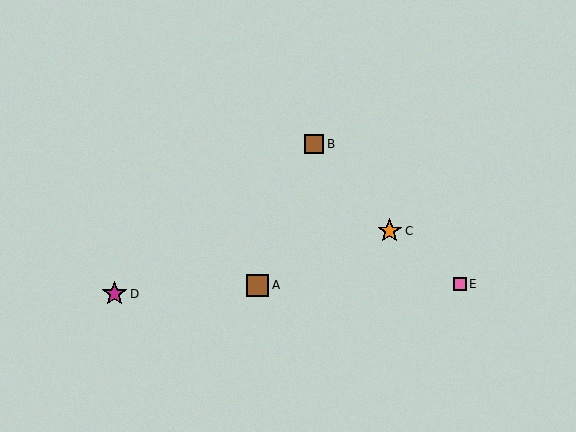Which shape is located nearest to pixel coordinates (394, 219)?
The orange star (labeled C) at (390, 231) is nearest to that location.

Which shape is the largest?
The magenta star (labeled D) is the largest.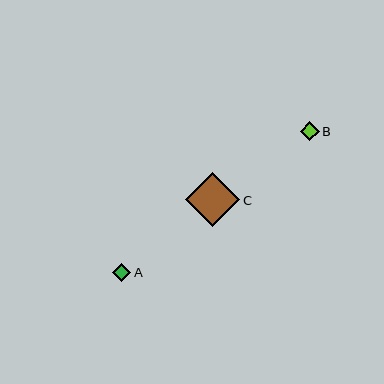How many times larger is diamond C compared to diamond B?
Diamond C is approximately 2.8 times the size of diamond B.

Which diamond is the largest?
Diamond C is the largest with a size of approximately 54 pixels.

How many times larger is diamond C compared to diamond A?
Diamond C is approximately 2.9 times the size of diamond A.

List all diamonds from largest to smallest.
From largest to smallest: C, B, A.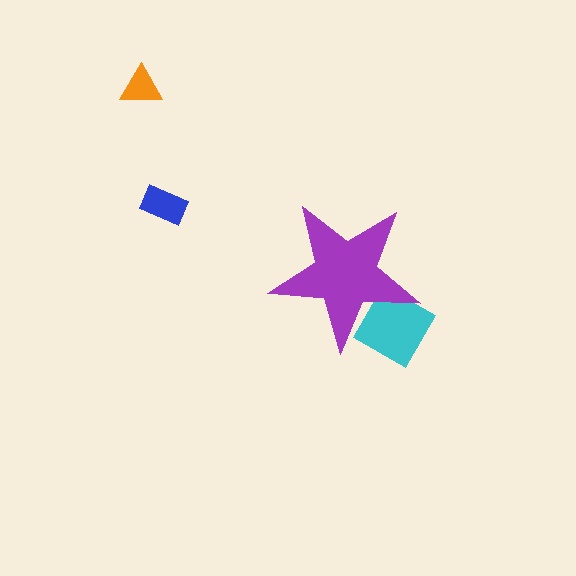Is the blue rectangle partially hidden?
No, the blue rectangle is fully visible.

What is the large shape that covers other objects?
A purple star.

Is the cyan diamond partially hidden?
Yes, the cyan diamond is partially hidden behind the purple star.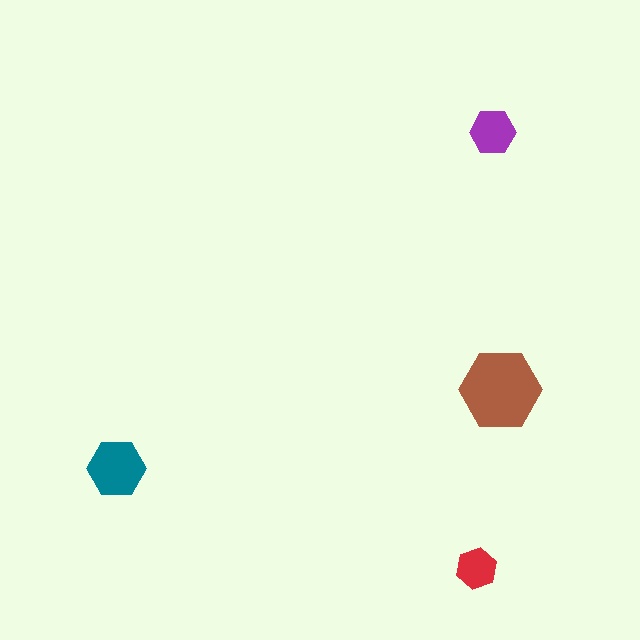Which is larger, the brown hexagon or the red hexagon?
The brown one.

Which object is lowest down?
The red hexagon is bottommost.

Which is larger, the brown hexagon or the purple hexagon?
The brown one.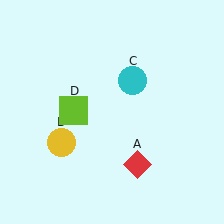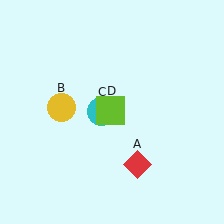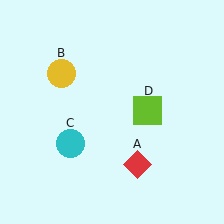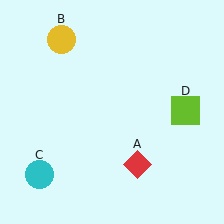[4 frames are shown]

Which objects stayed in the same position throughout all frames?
Red diamond (object A) remained stationary.